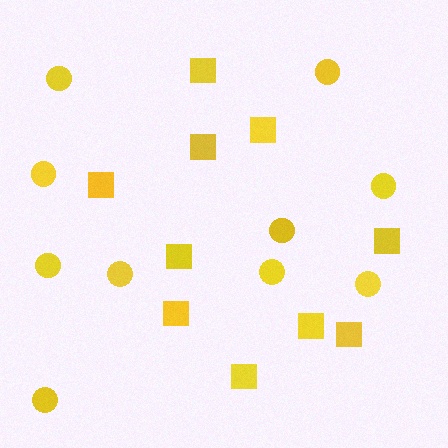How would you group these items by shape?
There are 2 groups: one group of circles (10) and one group of squares (10).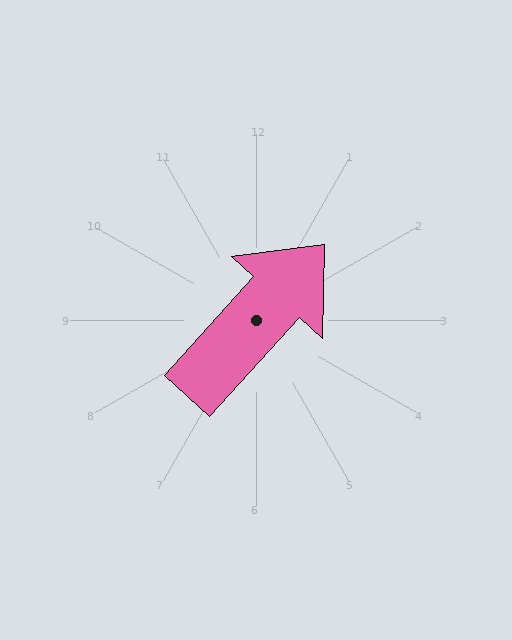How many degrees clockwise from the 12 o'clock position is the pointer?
Approximately 42 degrees.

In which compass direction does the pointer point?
Northeast.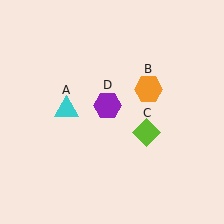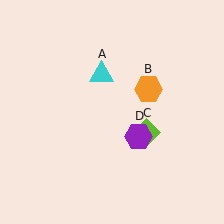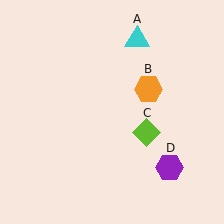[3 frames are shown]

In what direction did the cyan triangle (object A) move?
The cyan triangle (object A) moved up and to the right.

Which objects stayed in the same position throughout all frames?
Orange hexagon (object B) and lime diamond (object C) remained stationary.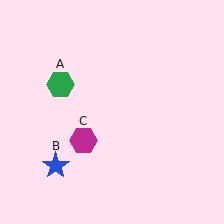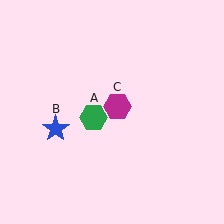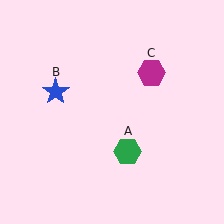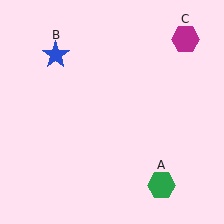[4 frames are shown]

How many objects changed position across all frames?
3 objects changed position: green hexagon (object A), blue star (object B), magenta hexagon (object C).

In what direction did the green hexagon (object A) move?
The green hexagon (object A) moved down and to the right.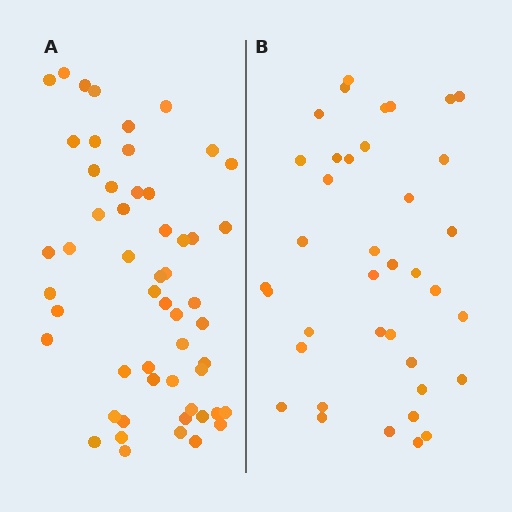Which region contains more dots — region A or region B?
Region A (the left region) has more dots.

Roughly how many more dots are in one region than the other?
Region A has approximately 15 more dots than region B.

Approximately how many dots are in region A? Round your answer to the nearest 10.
About 50 dots. (The exact count is 54, which rounds to 50.)